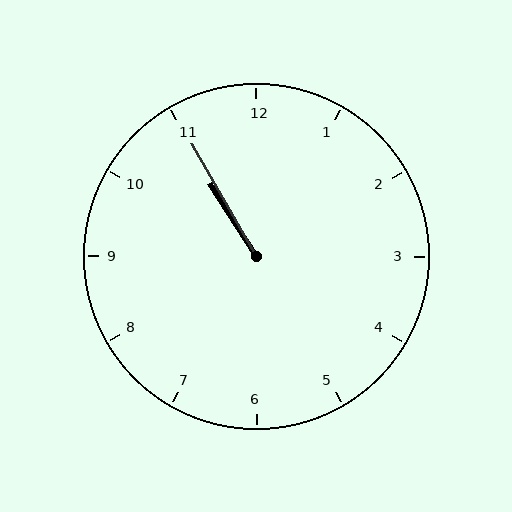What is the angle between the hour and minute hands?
Approximately 2 degrees.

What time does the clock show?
10:55.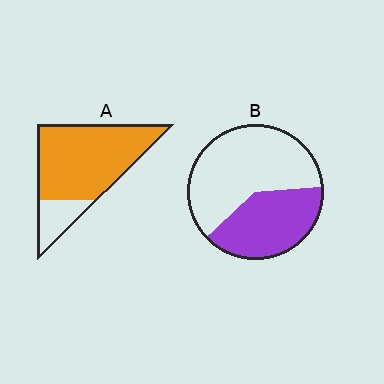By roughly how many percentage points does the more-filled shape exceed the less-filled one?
By roughly 40 percentage points (A over B).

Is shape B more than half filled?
No.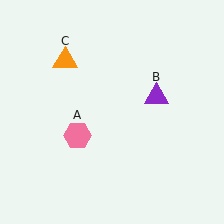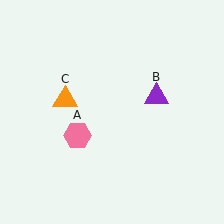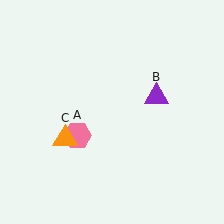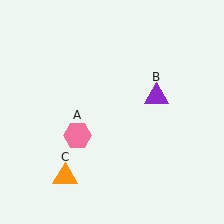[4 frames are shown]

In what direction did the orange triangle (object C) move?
The orange triangle (object C) moved down.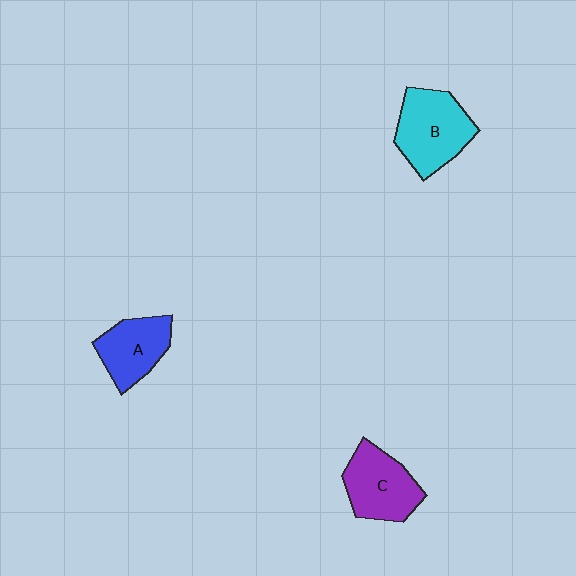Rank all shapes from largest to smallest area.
From largest to smallest: B (cyan), C (purple), A (blue).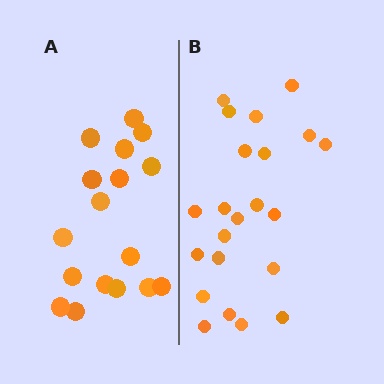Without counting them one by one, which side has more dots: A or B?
Region B (the right region) has more dots.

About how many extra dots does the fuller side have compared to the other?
Region B has about 5 more dots than region A.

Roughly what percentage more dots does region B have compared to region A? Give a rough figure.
About 30% more.